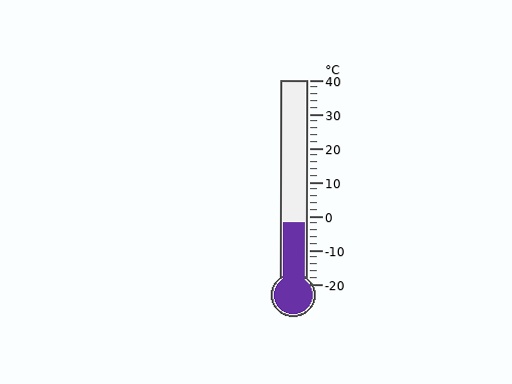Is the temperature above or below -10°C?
The temperature is above -10°C.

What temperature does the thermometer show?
The thermometer shows approximately -2°C.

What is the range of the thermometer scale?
The thermometer scale ranges from -20°C to 40°C.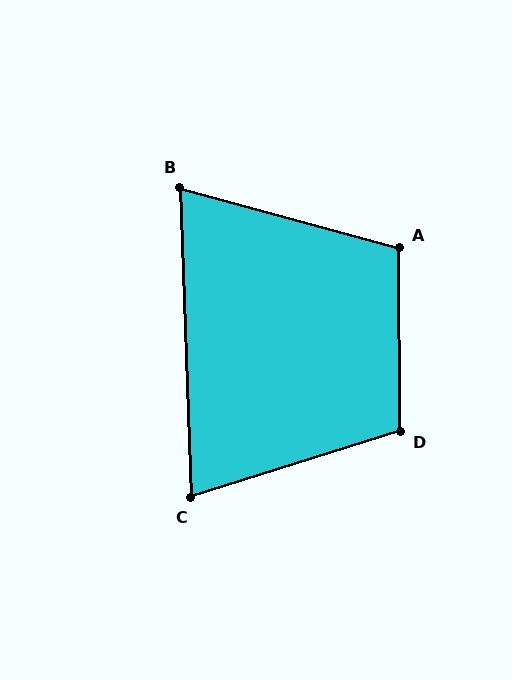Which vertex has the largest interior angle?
D, at approximately 107 degrees.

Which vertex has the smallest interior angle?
B, at approximately 73 degrees.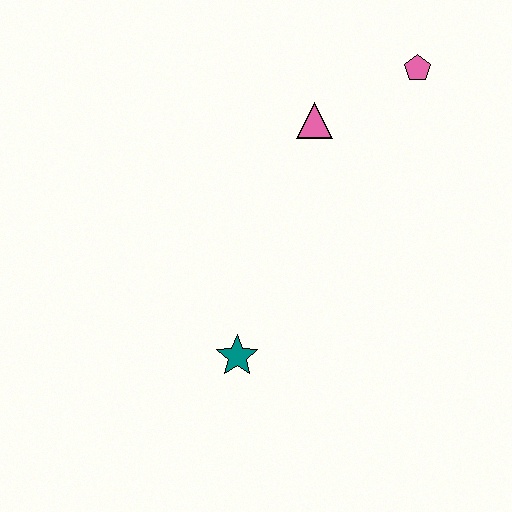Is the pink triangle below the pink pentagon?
Yes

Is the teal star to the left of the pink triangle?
Yes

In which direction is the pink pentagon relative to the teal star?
The pink pentagon is above the teal star.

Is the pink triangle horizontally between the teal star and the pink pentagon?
Yes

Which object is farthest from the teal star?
The pink pentagon is farthest from the teal star.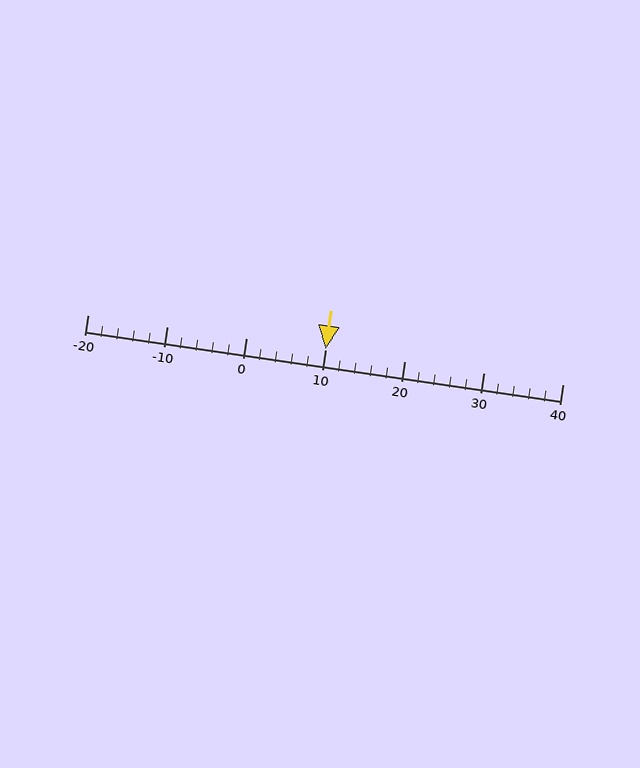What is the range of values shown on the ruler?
The ruler shows values from -20 to 40.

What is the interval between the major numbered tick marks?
The major tick marks are spaced 10 units apart.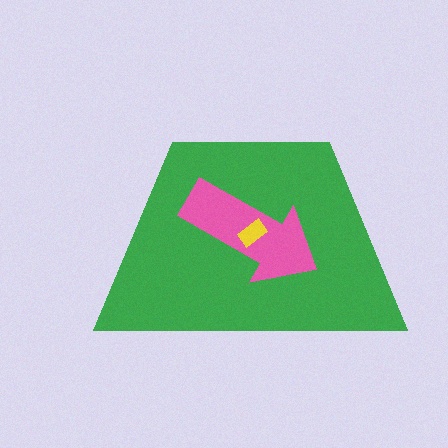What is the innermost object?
The yellow rectangle.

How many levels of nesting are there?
3.